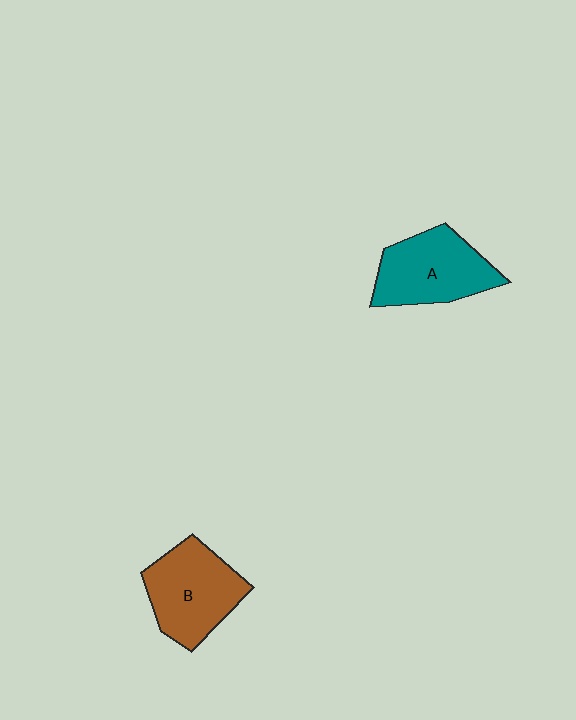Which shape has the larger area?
Shape B (brown).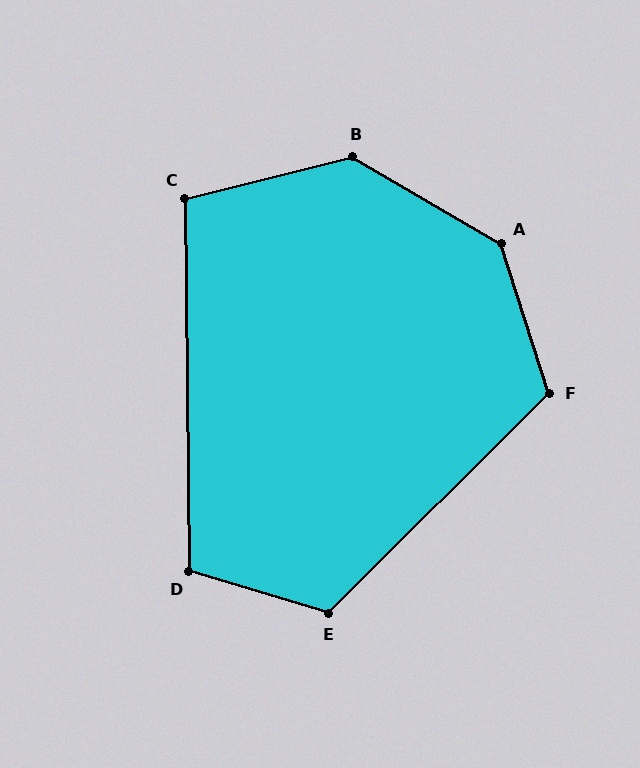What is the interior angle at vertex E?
Approximately 119 degrees (obtuse).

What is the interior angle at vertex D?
Approximately 107 degrees (obtuse).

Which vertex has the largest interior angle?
A, at approximately 138 degrees.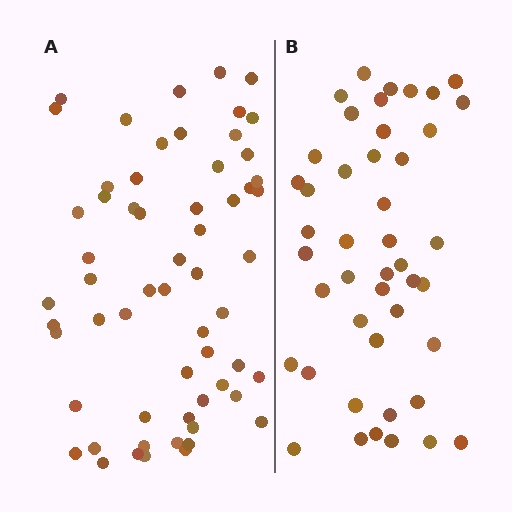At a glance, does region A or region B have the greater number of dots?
Region A (the left region) has more dots.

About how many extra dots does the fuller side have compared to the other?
Region A has approximately 15 more dots than region B.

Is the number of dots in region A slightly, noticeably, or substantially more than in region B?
Region A has noticeably more, but not dramatically so. The ratio is roughly 1.3 to 1.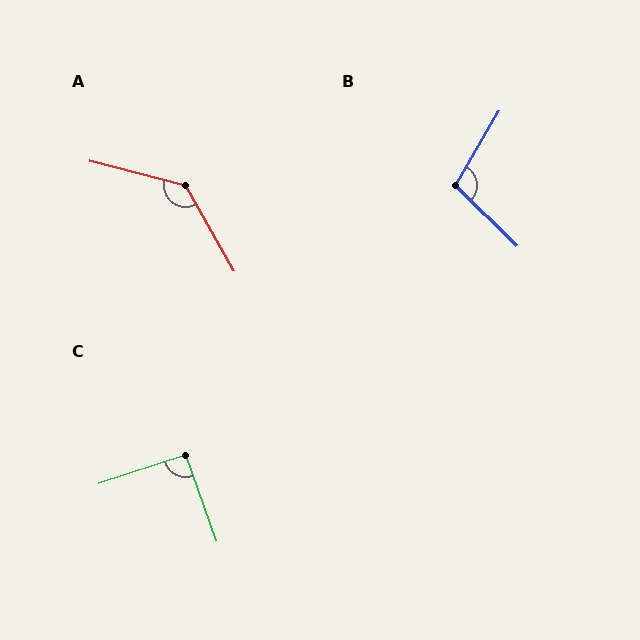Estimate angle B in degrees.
Approximately 105 degrees.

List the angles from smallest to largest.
C (92°), B (105°), A (133°).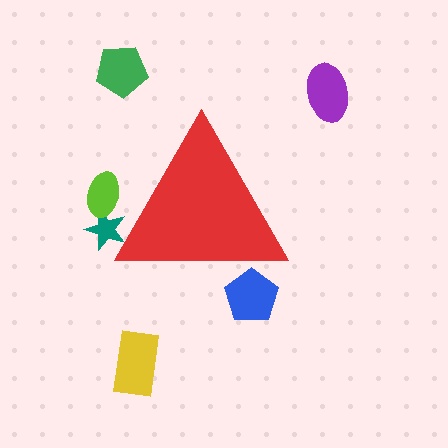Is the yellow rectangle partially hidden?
No, the yellow rectangle is fully visible.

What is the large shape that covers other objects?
A red triangle.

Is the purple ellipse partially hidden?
No, the purple ellipse is fully visible.